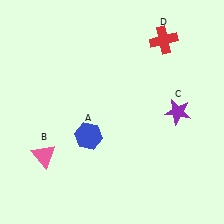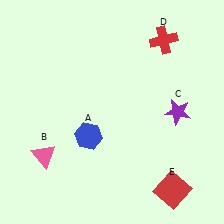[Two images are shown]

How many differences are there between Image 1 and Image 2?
There is 1 difference between the two images.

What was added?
A red square (E) was added in Image 2.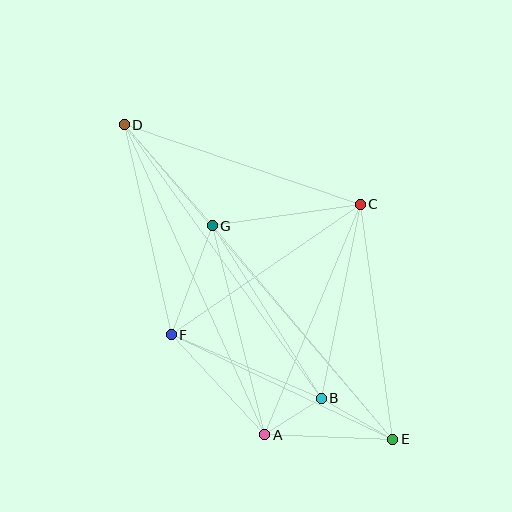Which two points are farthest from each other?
Points D and E are farthest from each other.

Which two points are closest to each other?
Points A and B are closest to each other.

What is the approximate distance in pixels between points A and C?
The distance between A and C is approximately 250 pixels.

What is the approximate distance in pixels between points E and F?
The distance between E and F is approximately 245 pixels.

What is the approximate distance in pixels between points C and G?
The distance between C and G is approximately 150 pixels.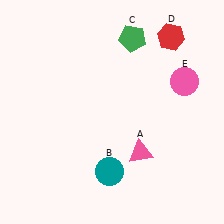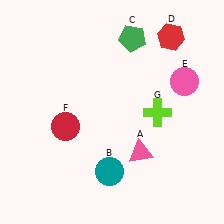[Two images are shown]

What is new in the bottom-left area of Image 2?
A red circle (F) was added in the bottom-left area of Image 2.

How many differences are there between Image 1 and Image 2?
There are 2 differences between the two images.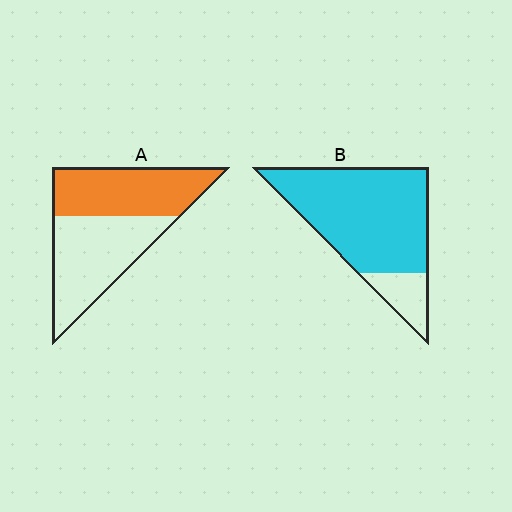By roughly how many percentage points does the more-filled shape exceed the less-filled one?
By roughly 35 percentage points (B over A).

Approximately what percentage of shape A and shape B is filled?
A is approximately 45% and B is approximately 85%.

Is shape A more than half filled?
Roughly half.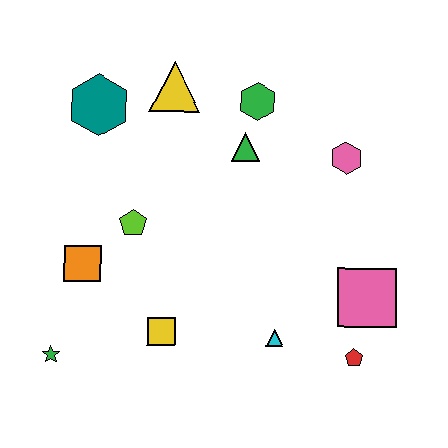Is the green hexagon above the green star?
Yes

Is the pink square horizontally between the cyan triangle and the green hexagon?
No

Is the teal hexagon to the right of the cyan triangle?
No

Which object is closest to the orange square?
The lime pentagon is closest to the orange square.